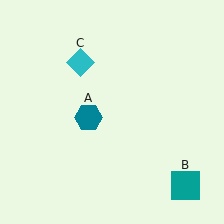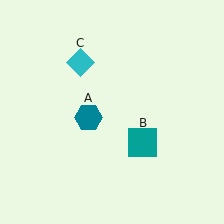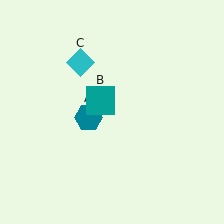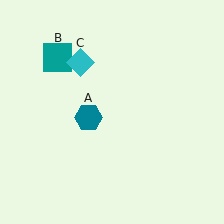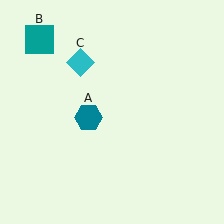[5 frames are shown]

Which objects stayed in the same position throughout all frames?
Teal hexagon (object A) and cyan diamond (object C) remained stationary.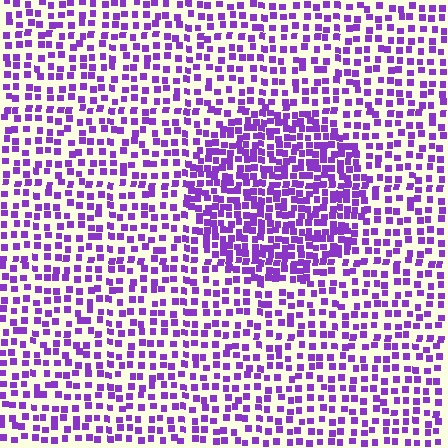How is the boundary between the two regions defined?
The boundary is defined by a change in element density (approximately 1.8x ratio). All elements are the same color, size, and shape.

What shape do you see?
I see a circle.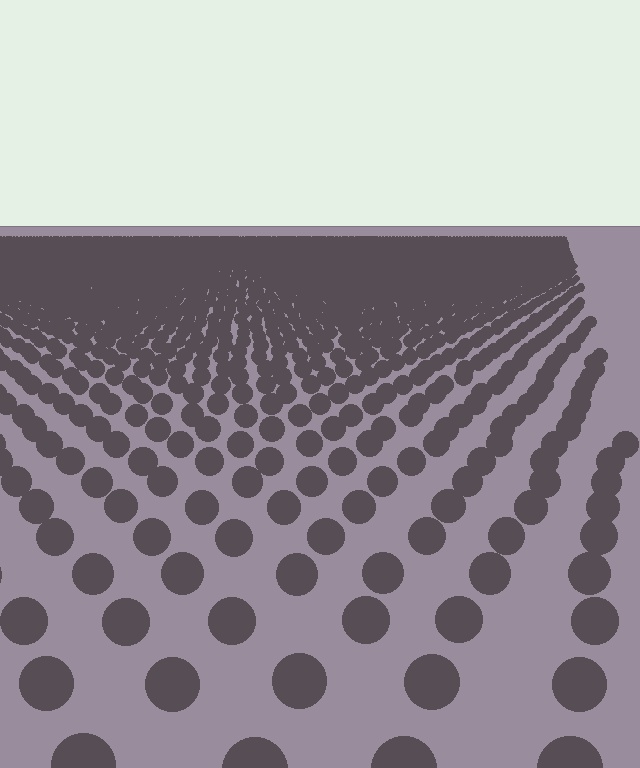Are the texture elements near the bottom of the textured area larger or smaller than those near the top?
Larger. Near the bottom, elements are closer to the viewer and appear at a bigger on-screen size.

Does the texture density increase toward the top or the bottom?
Density increases toward the top.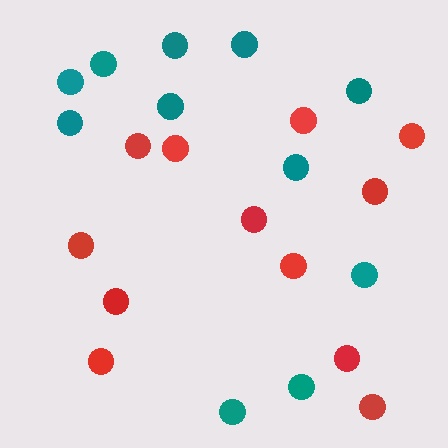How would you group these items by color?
There are 2 groups: one group of teal circles (11) and one group of red circles (12).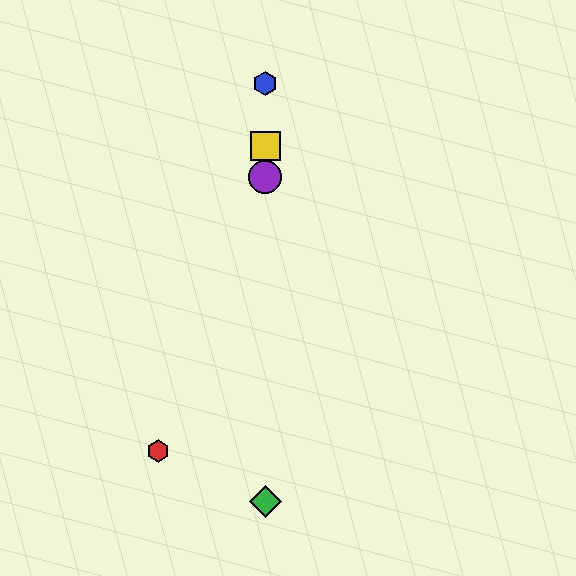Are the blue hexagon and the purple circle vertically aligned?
Yes, both are at x≈265.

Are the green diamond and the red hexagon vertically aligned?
No, the green diamond is at x≈265 and the red hexagon is at x≈158.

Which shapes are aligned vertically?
The blue hexagon, the green diamond, the yellow square, the purple circle are aligned vertically.